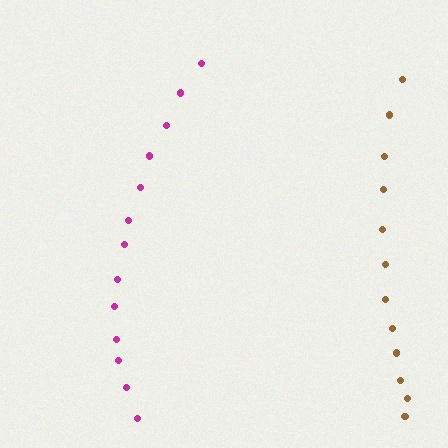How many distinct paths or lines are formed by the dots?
There are 2 distinct paths.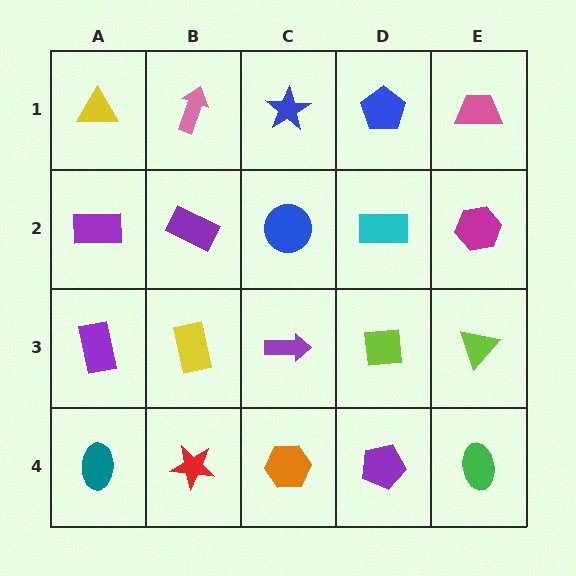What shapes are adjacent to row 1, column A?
A purple rectangle (row 2, column A), a pink arrow (row 1, column B).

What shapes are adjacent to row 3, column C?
A blue circle (row 2, column C), an orange hexagon (row 4, column C), a yellow rectangle (row 3, column B), a lime square (row 3, column D).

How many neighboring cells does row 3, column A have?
3.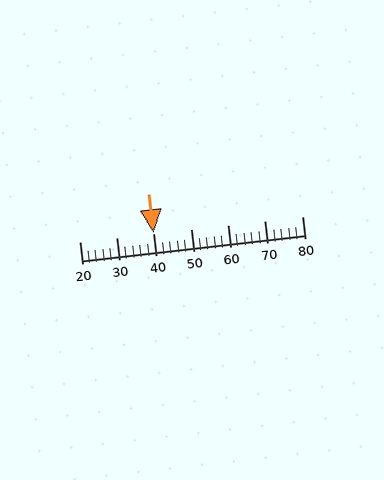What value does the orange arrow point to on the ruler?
The orange arrow points to approximately 40.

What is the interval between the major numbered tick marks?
The major tick marks are spaced 10 units apart.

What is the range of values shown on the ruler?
The ruler shows values from 20 to 80.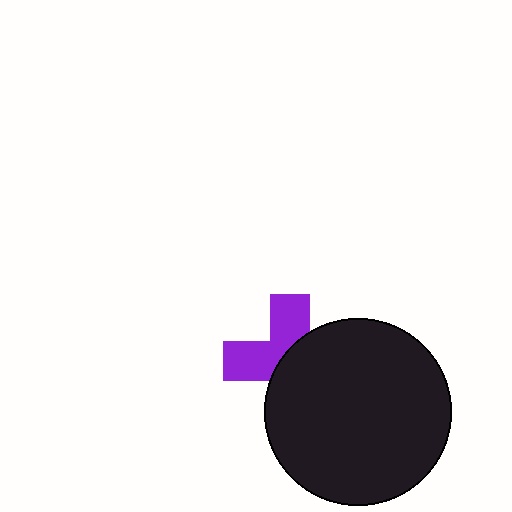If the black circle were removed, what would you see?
You would see the complete purple cross.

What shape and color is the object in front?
The object in front is a black circle.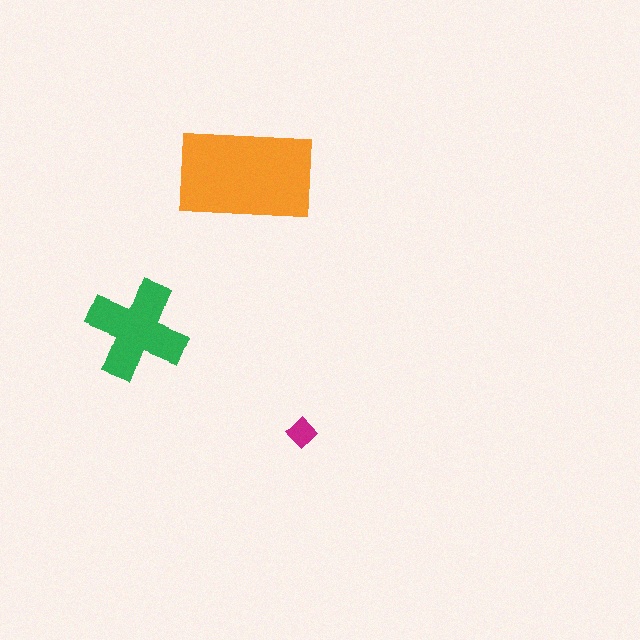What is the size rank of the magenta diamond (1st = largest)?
3rd.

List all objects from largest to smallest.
The orange rectangle, the green cross, the magenta diamond.